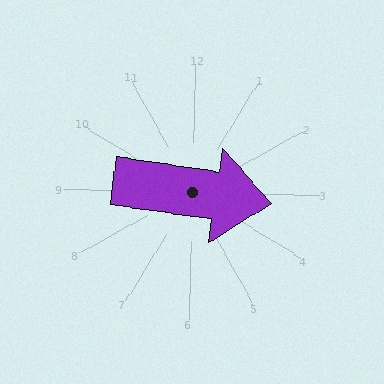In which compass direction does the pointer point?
East.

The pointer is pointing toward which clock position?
Roughly 3 o'clock.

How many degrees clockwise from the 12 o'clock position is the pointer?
Approximately 97 degrees.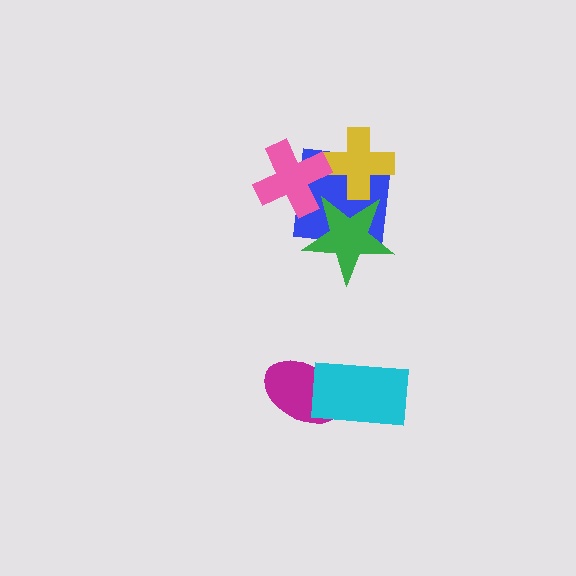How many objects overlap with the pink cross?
1 object overlaps with the pink cross.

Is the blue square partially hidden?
Yes, it is partially covered by another shape.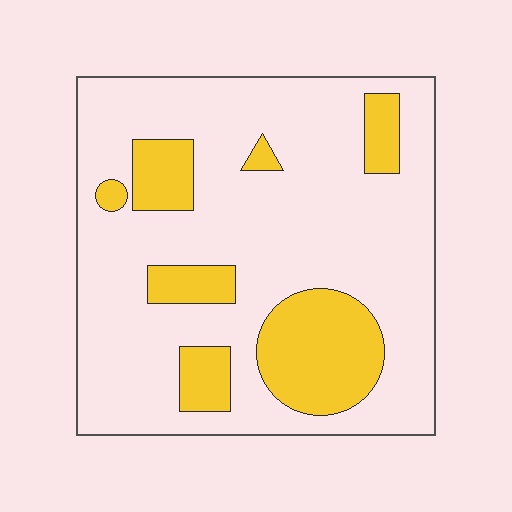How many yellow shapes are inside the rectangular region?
7.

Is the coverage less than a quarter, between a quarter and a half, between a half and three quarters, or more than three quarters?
Less than a quarter.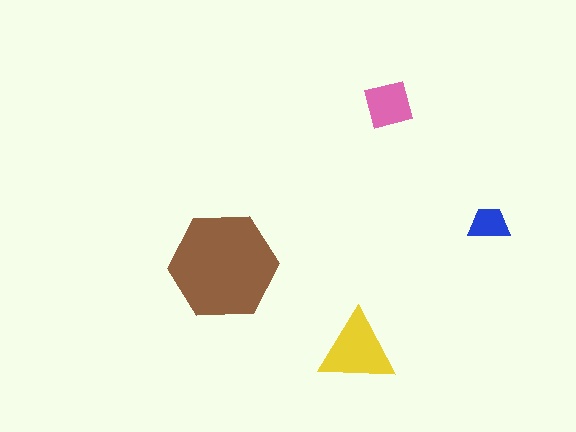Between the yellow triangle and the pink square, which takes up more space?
The yellow triangle.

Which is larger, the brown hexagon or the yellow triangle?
The brown hexagon.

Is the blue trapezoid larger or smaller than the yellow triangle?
Smaller.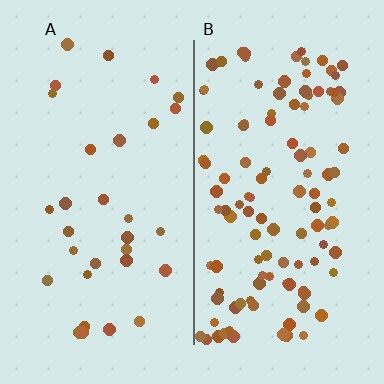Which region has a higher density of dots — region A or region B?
B (the right).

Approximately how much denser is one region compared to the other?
Approximately 3.6× — region B over region A.